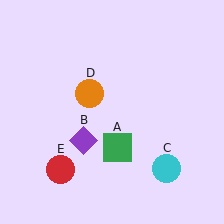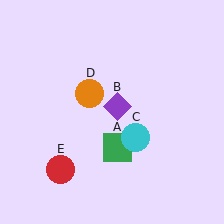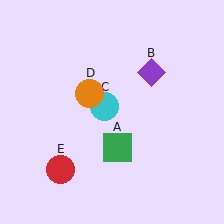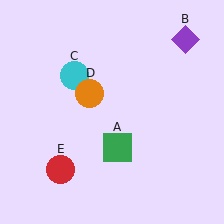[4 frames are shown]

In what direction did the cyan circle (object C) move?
The cyan circle (object C) moved up and to the left.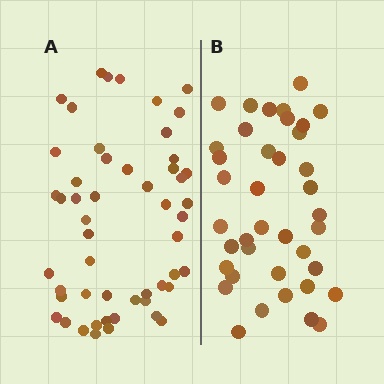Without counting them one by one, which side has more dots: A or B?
Region A (the left region) has more dots.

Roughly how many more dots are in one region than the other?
Region A has approximately 15 more dots than region B.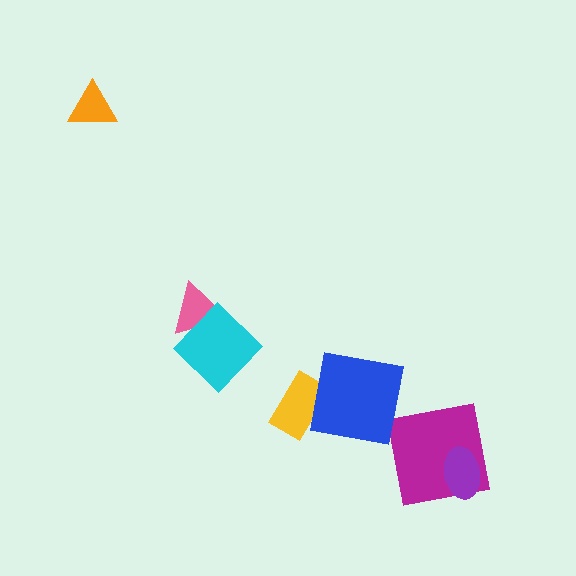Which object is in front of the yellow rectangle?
The blue square is in front of the yellow rectangle.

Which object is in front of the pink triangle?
The cyan diamond is in front of the pink triangle.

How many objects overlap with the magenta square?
1 object overlaps with the magenta square.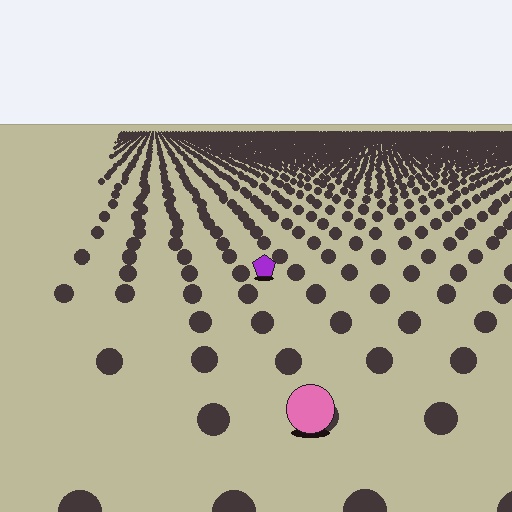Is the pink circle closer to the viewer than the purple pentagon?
Yes. The pink circle is closer — you can tell from the texture gradient: the ground texture is coarser near it.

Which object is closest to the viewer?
The pink circle is closest. The texture marks near it are larger and more spread out.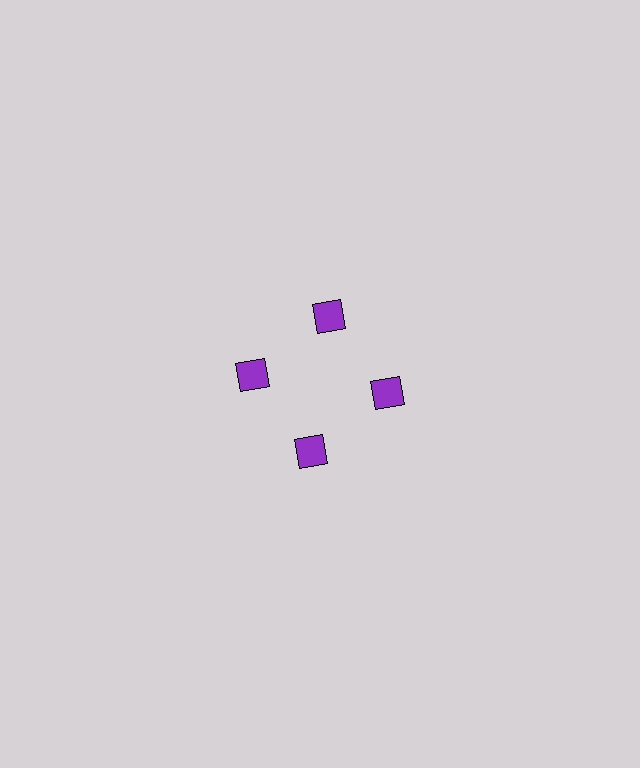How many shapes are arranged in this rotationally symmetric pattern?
There are 4 shapes, arranged in 4 groups of 1.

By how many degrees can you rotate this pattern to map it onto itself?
The pattern maps onto itself every 90 degrees of rotation.